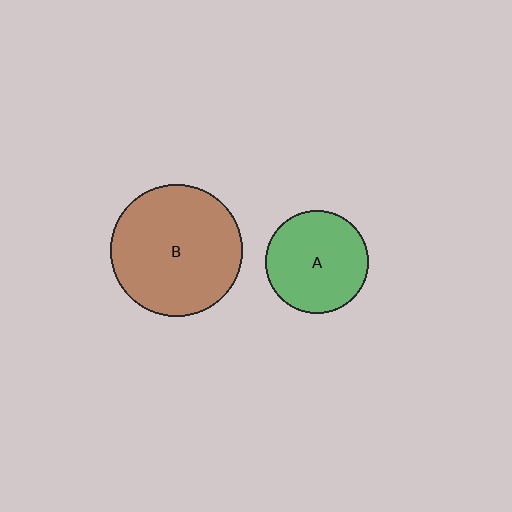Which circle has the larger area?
Circle B (brown).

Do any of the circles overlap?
No, none of the circles overlap.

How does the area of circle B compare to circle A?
Approximately 1.6 times.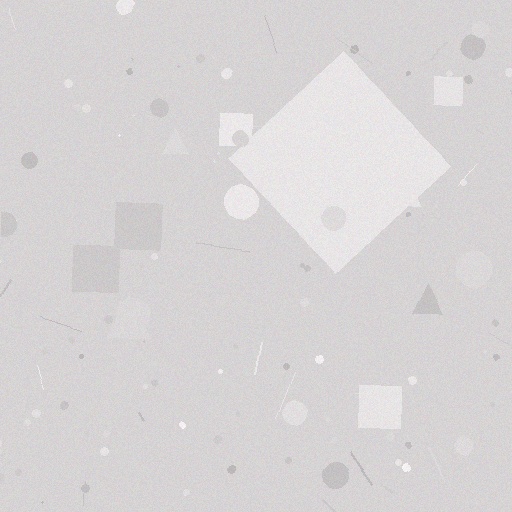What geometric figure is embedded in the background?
A diamond is embedded in the background.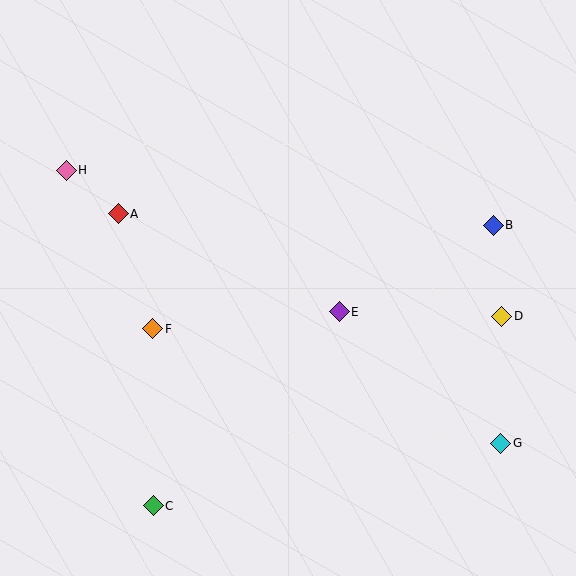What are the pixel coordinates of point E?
Point E is at (339, 312).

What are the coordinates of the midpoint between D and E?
The midpoint between D and E is at (421, 314).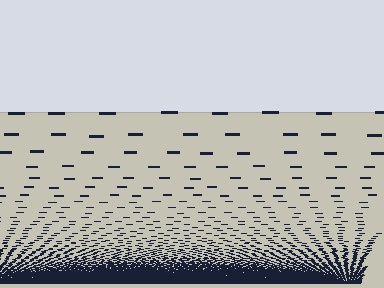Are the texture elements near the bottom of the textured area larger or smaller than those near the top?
Smaller. The gradient is inverted — elements near the bottom are smaller and denser.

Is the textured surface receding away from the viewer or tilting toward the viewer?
The surface appears to tilt toward the viewer. Texture elements get larger and sparser toward the top.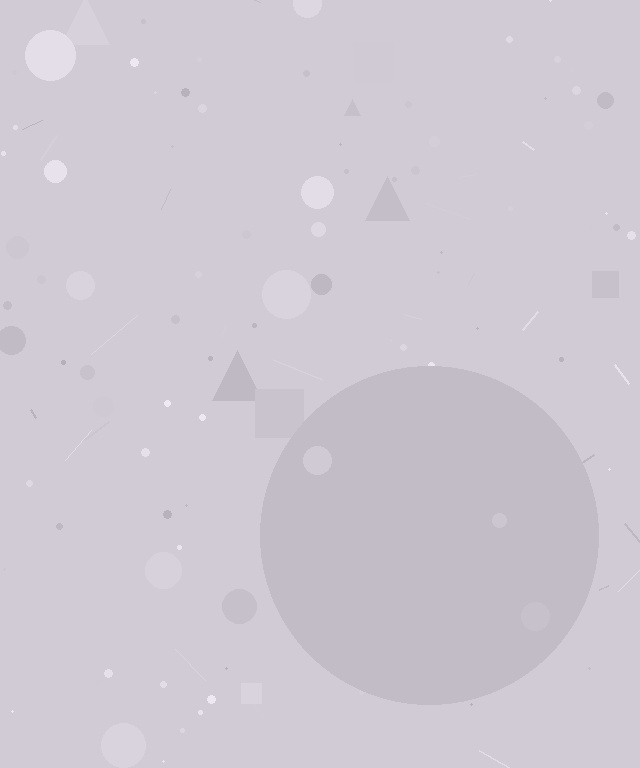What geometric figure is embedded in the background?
A circle is embedded in the background.